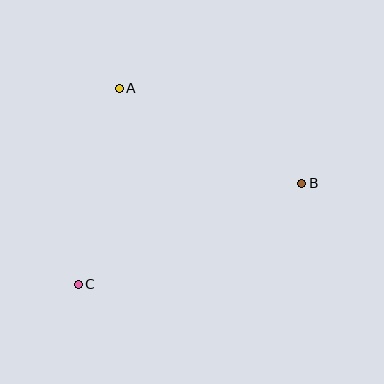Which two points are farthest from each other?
Points B and C are farthest from each other.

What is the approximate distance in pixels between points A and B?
The distance between A and B is approximately 206 pixels.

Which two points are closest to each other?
Points A and C are closest to each other.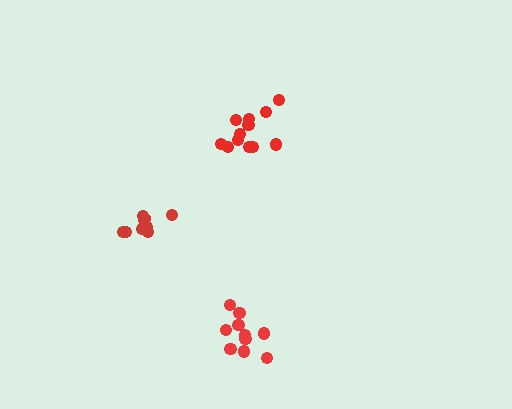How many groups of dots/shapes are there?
There are 3 groups.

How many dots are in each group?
Group 1: 9 dots, Group 2: 10 dots, Group 3: 12 dots (31 total).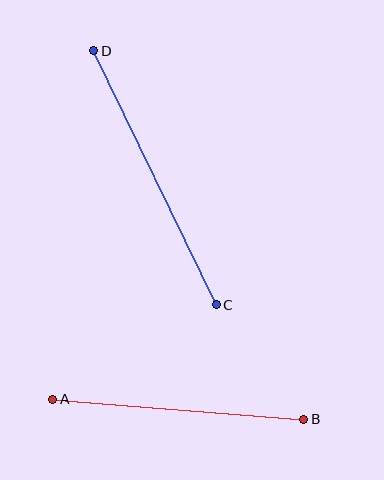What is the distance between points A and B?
The distance is approximately 252 pixels.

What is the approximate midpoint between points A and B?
The midpoint is at approximately (178, 409) pixels.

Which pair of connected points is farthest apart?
Points C and D are farthest apart.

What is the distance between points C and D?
The distance is approximately 282 pixels.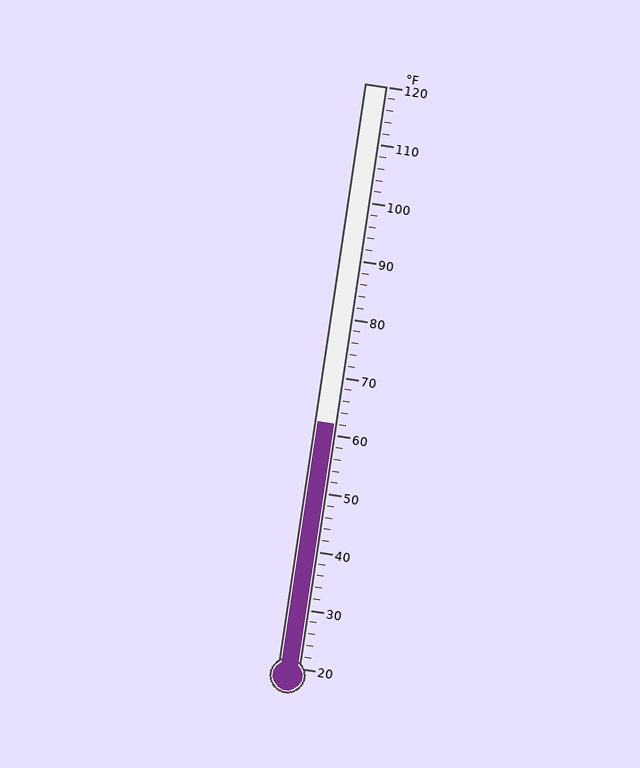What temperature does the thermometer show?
The thermometer shows approximately 62°F.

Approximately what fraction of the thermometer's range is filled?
The thermometer is filled to approximately 40% of its range.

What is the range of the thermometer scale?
The thermometer scale ranges from 20°F to 120°F.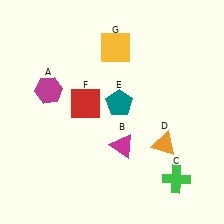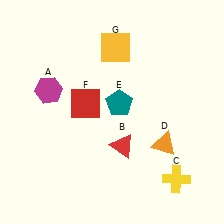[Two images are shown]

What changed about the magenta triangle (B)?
In Image 1, B is magenta. In Image 2, it changed to red.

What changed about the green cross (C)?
In Image 1, C is green. In Image 2, it changed to yellow.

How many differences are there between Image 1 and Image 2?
There are 2 differences between the two images.